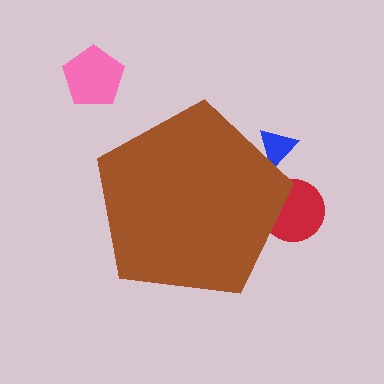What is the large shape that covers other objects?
A brown pentagon.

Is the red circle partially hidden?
Yes, the red circle is partially hidden behind the brown pentagon.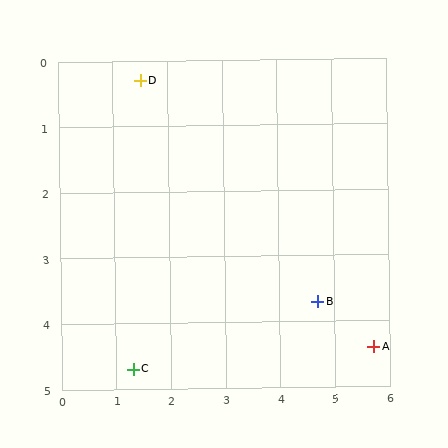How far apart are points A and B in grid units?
Points A and B are about 1.2 grid units apart.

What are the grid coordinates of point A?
Point A is at approximately (5.7, 4.4).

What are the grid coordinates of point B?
Point B is at approximately (4.7, 3.7).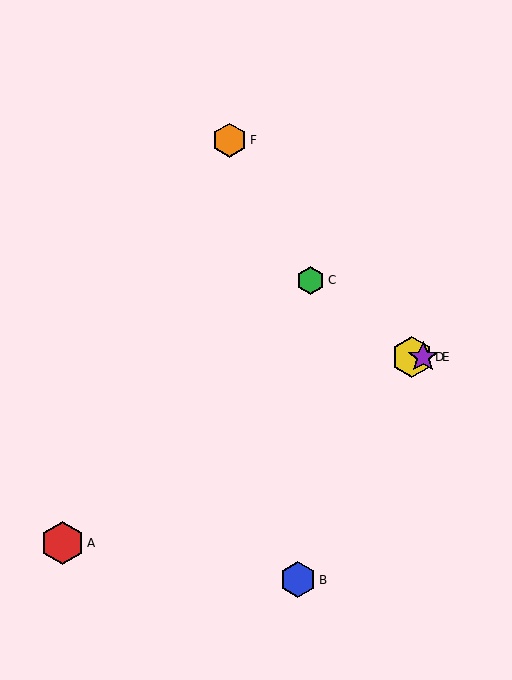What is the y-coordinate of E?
Object E is at y≈357.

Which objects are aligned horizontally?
Objects D, E are aligned horizontally.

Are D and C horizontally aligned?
No, D is at y≈357 and C is at y≈280.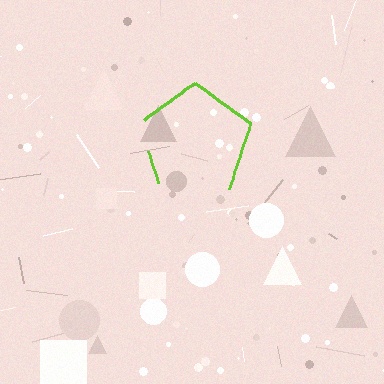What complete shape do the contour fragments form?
The contour fragments form a pentagon.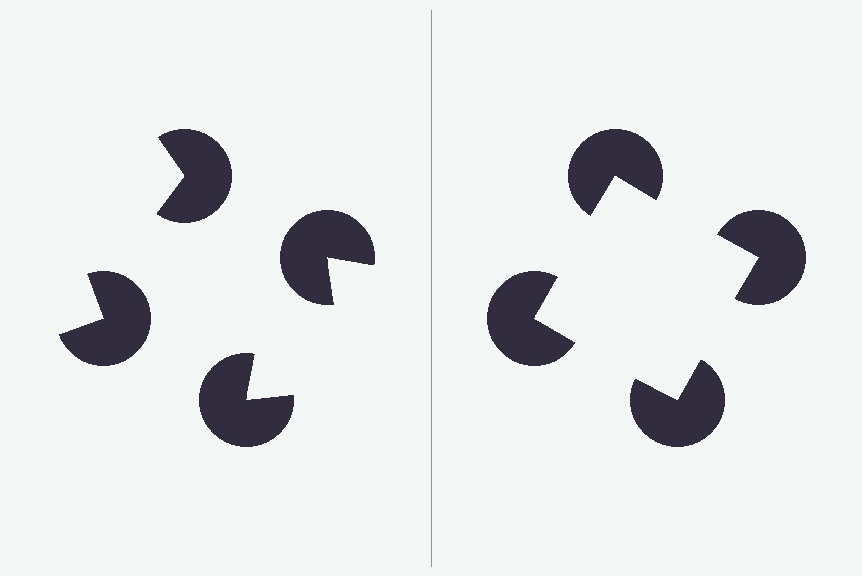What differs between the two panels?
The pac-man discs are positioned identically on both sides; only the wedge orientations differ. On the right they align to a square; on the left they are misaligned.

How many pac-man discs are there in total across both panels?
8 — 4 on each side.